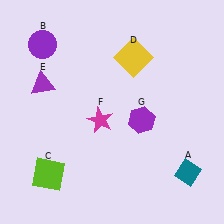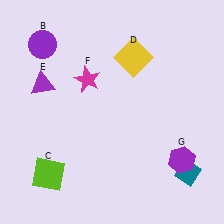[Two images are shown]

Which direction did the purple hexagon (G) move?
The purple hexagon (G) moved right.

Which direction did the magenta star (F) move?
The magenta star (F) moved up.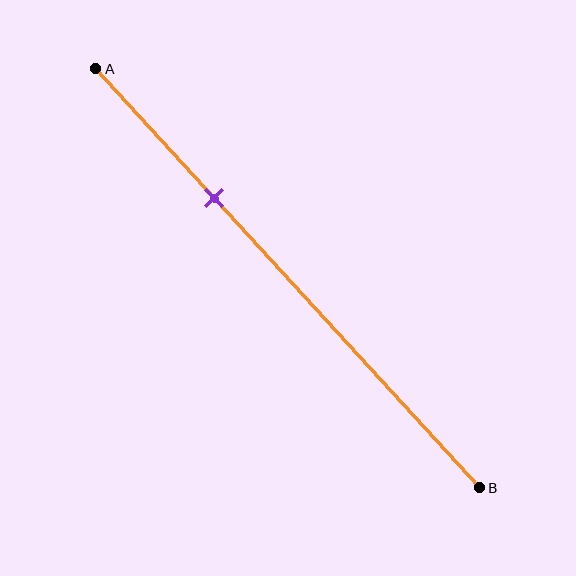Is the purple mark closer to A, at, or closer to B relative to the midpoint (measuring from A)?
The purple mark is closer to point A than the midpoint of segment AB.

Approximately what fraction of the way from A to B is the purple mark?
The purple mark is approximately 30% of the way from A to B.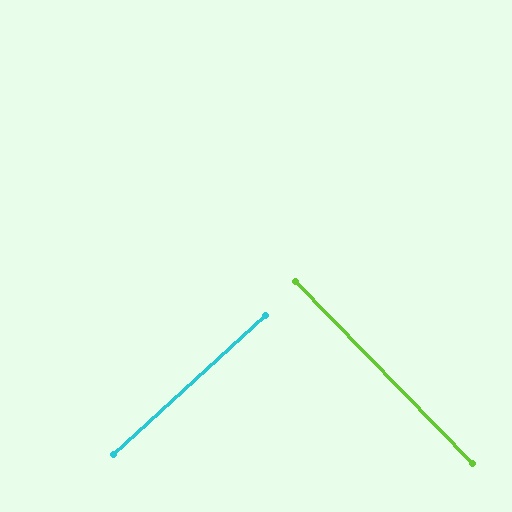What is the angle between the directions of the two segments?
Approximately 88 degrees.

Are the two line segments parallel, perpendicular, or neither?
Perpendicular — they meet at approximately 88°.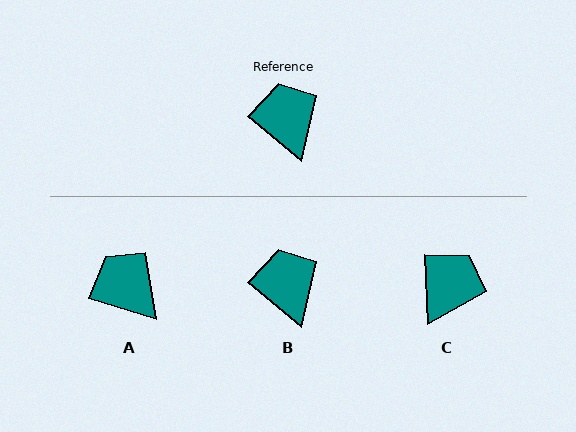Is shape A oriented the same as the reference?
No, it is off by about 23 degrees.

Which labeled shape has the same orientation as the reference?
B.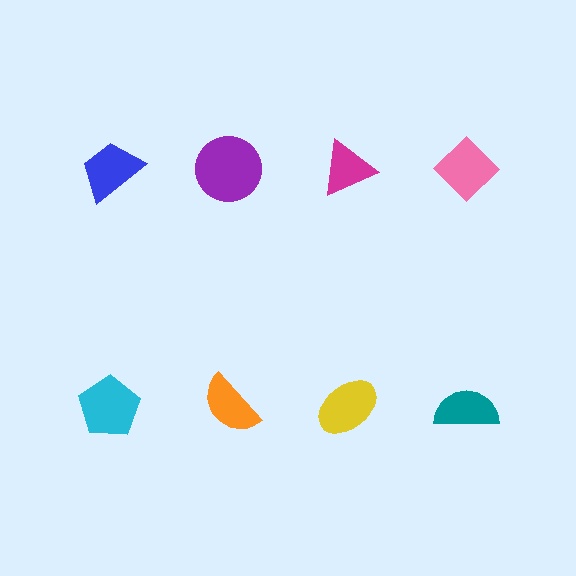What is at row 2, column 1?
A cyan pentagon.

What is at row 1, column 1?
A blue trapezoid.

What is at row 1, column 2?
A purple circle.